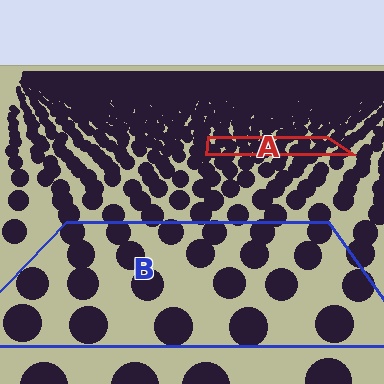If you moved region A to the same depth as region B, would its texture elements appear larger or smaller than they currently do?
They would appear larger. At a closer depth, the same texture elements are projected at a bigger on-screen size.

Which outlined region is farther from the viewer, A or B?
Region A is farther from the viewer — the texture elements inside it appear smaller and more densely packed.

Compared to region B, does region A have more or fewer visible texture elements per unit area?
Region A has more texture elements per unit area — they are packed more densely because it is farther away.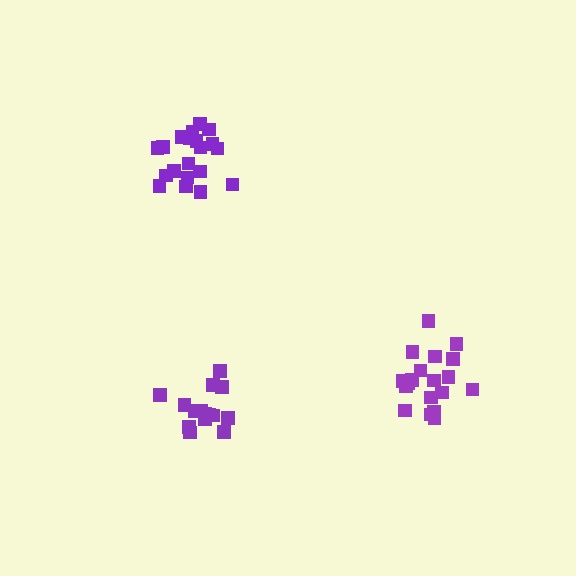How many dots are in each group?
Group 1: 20 dots, Group 2: 20 dots, Group 3: 15 dots (55 total).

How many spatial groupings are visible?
There are 3 spatial groupings.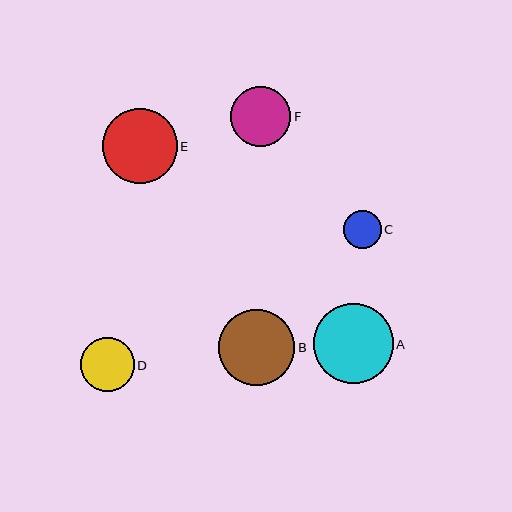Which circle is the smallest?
Circle C is the smallest with a size of approximately 38 pixels.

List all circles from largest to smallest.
From largest to smallest: A, B, E, F, D, C.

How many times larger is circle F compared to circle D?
Circle F is approximately 1.1 times the size of circle D.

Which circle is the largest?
Circle A is the largest with a size of approximately 80 pixels.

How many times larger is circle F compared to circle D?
Circle F is approximately 1.1 times the size of circle D.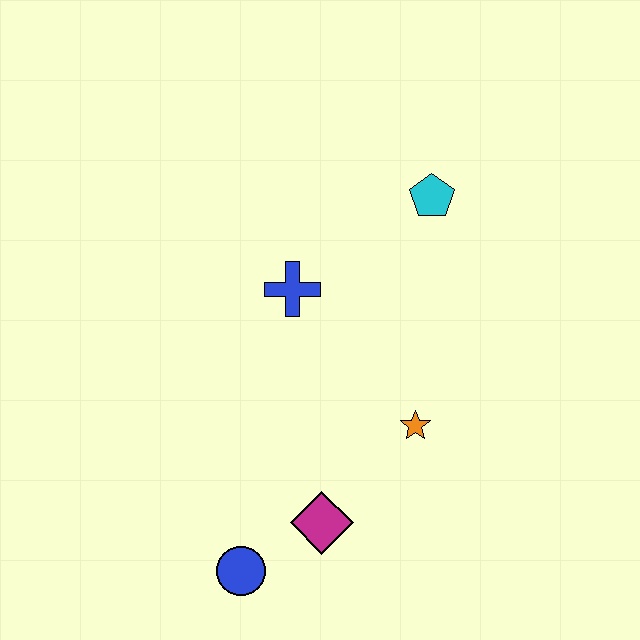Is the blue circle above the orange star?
No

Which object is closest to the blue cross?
The cyan pentagon is closest to the blue cross.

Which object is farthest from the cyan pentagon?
The blue circle is farthest from the cyan pentagon.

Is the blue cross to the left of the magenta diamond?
Yes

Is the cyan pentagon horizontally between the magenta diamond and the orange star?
No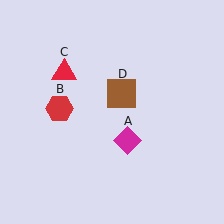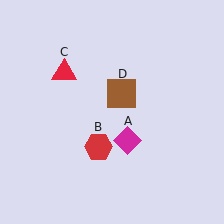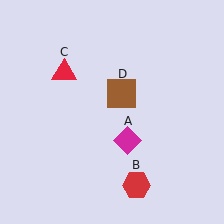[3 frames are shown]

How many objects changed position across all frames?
1 object changed position: red hexagon (object B).